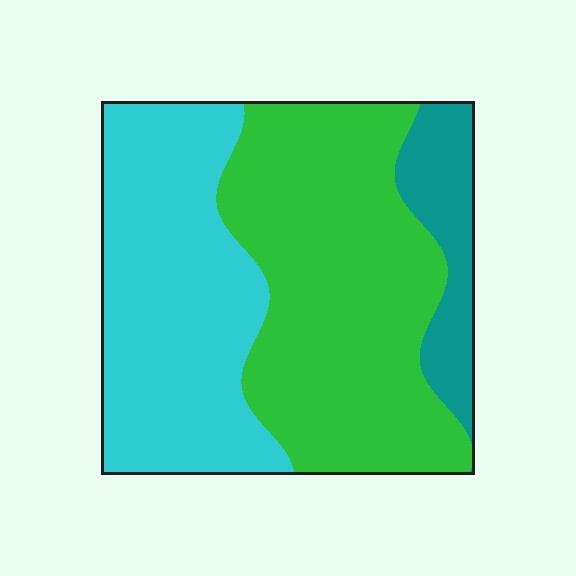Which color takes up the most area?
Green, at roughly 50%.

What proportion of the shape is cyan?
Cyan takes up about two fifths (2/5) of the shape.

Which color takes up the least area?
Teal, at roughly 10%.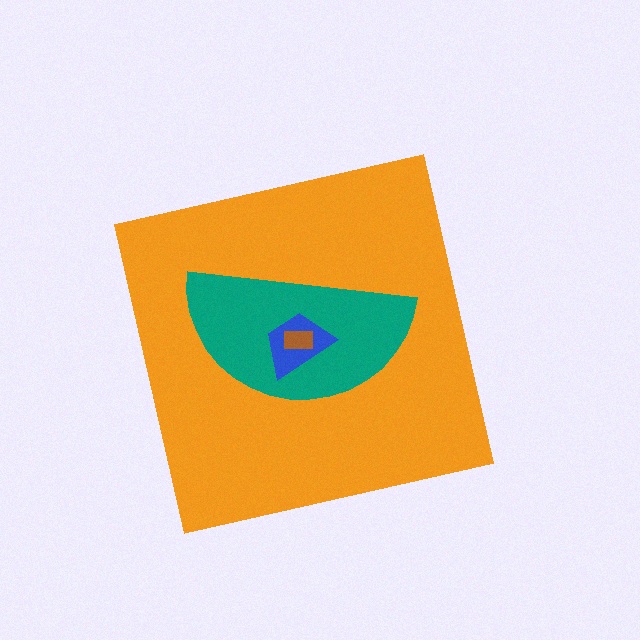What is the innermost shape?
The brown rectangle.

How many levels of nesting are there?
4.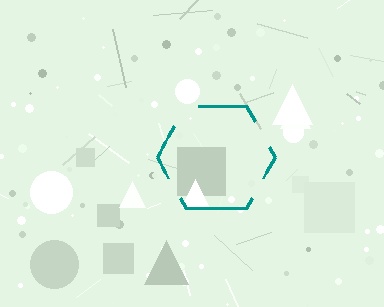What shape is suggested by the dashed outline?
The dashed outline suggests a hexagon.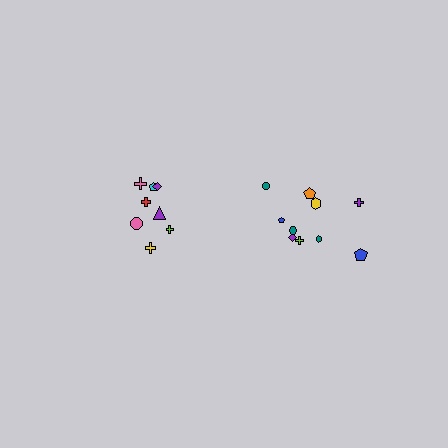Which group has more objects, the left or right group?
The right group.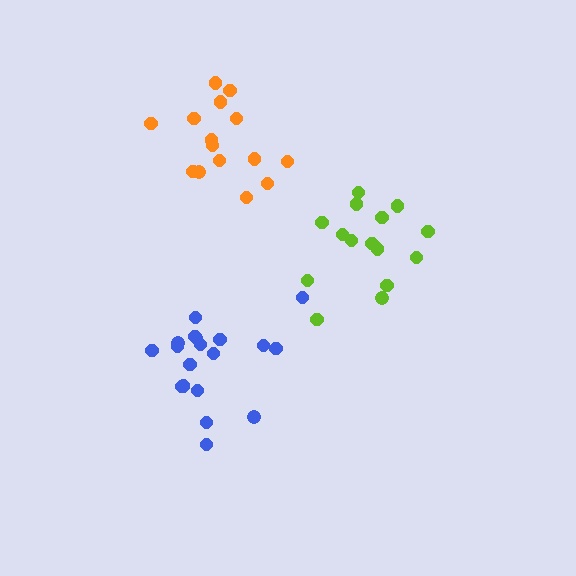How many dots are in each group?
Group 1: 15 dots, Group 2: 15 dots, Group 3: 19 dots (49 total).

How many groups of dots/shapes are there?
There are 3 groups.